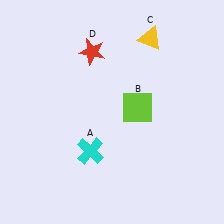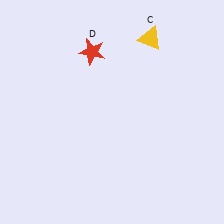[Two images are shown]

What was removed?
The lime square (B), the cyan cross (A) were removed in Image 2.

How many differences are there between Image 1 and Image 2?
There are 2 differences between the two images.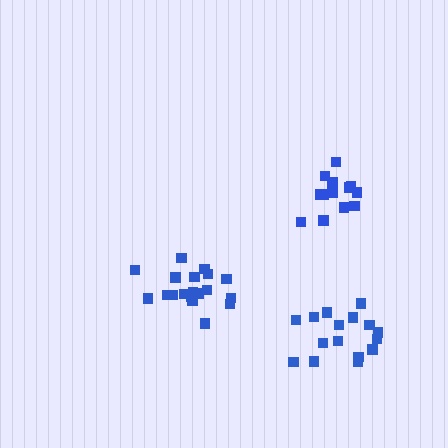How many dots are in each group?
Group 1: 20 dots, Group 2: 15 dots, Group 3: 16 dots (51 total).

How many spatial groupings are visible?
There are 3 spatial groupings.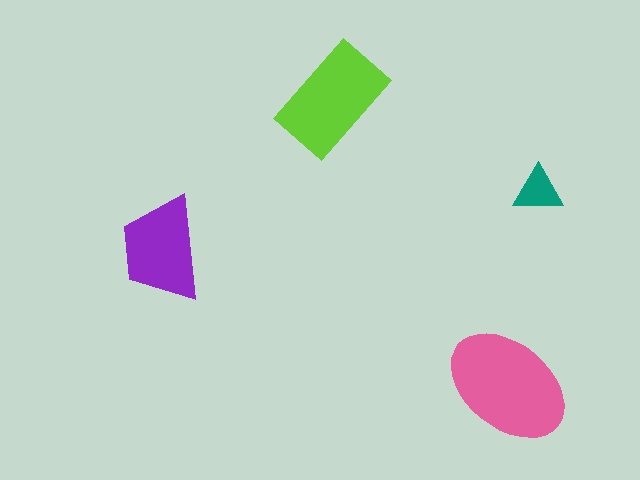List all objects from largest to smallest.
The pink ellipse, the lime rectangle, the purple trapezoid, the teal triangle.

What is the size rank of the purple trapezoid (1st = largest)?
3rd.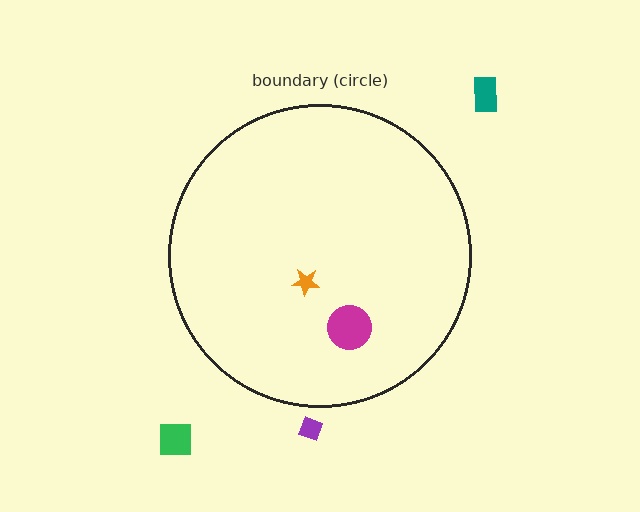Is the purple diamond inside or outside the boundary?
Outside.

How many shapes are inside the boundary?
2 inside, 3 outside.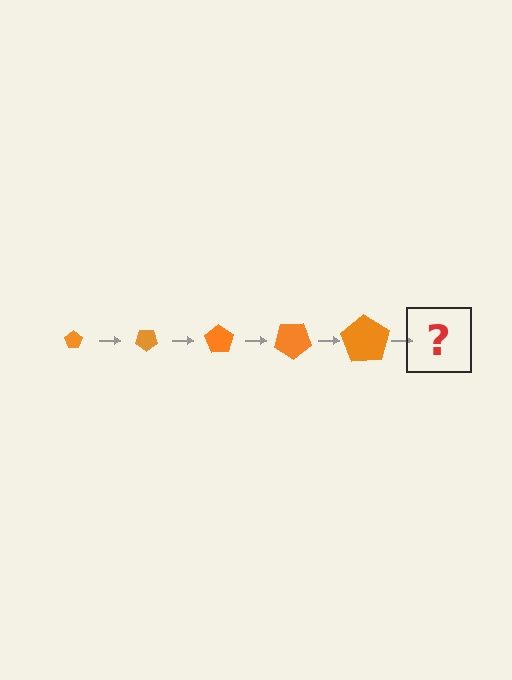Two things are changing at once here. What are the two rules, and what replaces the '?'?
The two rules are that the pentagon grows larger each step and it rotates 35 degrees each step. The '?' should be a pentagon, larger than the previous one and rotated 175 degrees from the start.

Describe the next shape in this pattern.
It should be a pentagon, larger than the previous one and rotated 175 degrees from the start.